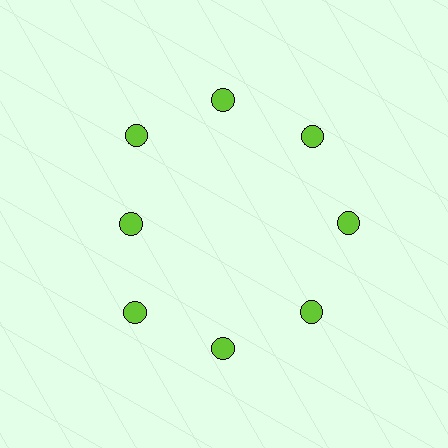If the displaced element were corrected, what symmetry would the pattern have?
It would have 8-fold rotational symmetry — the pattern would map onto itself every 45 degrees.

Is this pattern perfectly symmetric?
No. The 8 lime circles are arranged in a ring, but one element near the 9 o'clock position is pulled inward toward the center, breaking the 8-fold rotational symmetry.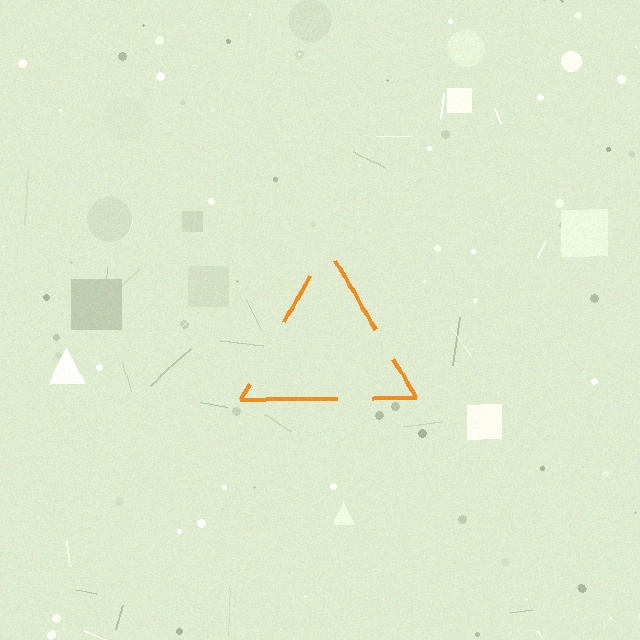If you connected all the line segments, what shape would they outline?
They would outline a triangle.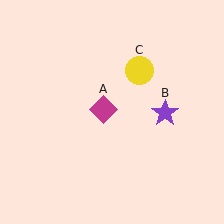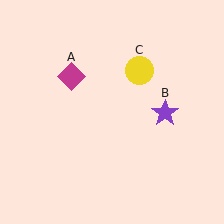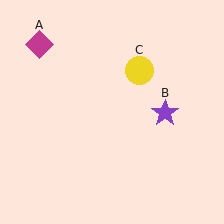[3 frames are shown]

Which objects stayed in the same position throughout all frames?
Purple star (object B) and yellow circle (object C) remained stationary.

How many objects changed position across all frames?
1 object changed position: magenta diamond (object A).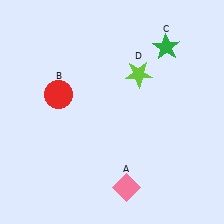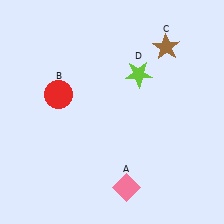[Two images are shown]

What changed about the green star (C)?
In Image 1, C is green. In Image 2, it changed to brown.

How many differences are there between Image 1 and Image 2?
There is 1 difference between the two images.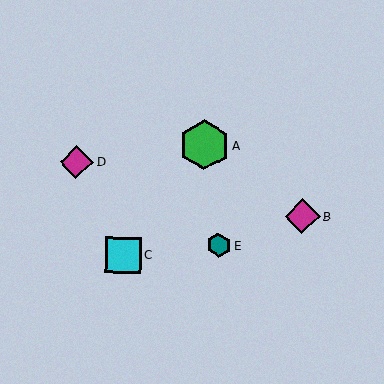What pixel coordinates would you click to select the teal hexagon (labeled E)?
Click at (219, 245) to select the teal hexagon E.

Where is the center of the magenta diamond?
The center of the magenta diamond is at (302, 216).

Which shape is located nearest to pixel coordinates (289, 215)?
The magenta diamond (labeled B) at (302, 216) is nearest to that location.